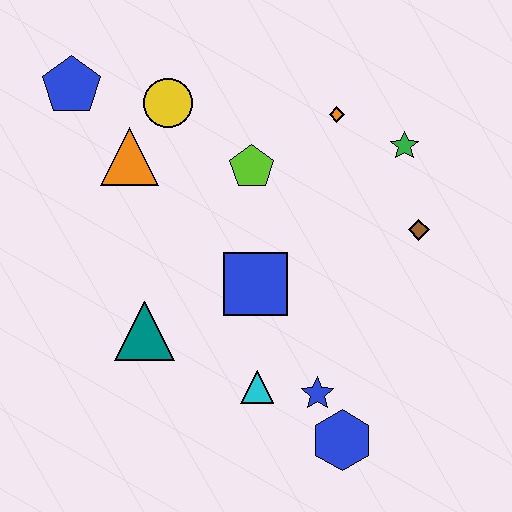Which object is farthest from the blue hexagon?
The blue pentagon is farthest from the blue hexagon.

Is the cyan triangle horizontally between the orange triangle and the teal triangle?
No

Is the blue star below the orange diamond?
Yes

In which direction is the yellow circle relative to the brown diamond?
The yellow circle is to the left of the brown diamond.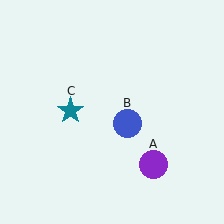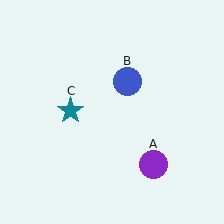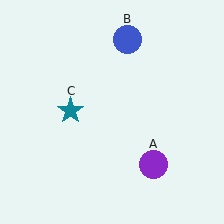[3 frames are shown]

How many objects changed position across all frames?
1 object changed position: blue circle (object B).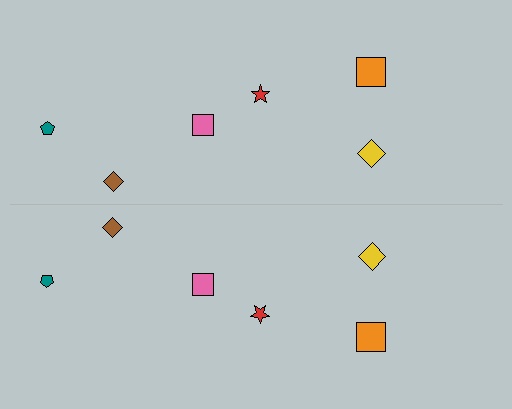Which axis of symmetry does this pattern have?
The pattern has a horizontal axis of symmetry running through the center of the image.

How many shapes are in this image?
There are 12 shapes in this image.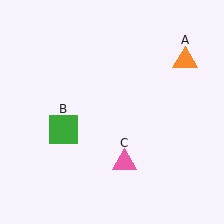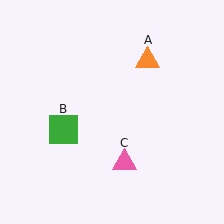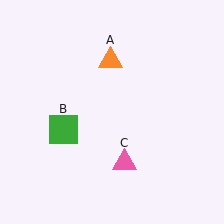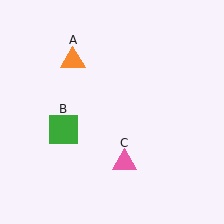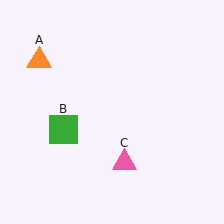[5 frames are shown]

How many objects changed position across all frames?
1 object changed position: orange triangle (object A).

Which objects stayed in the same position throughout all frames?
Green square (object B) and pink triangle (object C) remained stationary.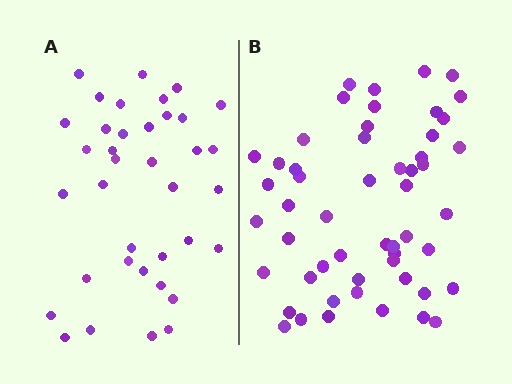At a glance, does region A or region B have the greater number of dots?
Region B (the right region) has more dots.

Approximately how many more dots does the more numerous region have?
Region B has approximately 15 more dots than region A.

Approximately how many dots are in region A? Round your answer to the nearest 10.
About 40 dots. (The exact count is 37, which rounds to 40.)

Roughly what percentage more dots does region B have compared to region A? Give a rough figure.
About 45% more.